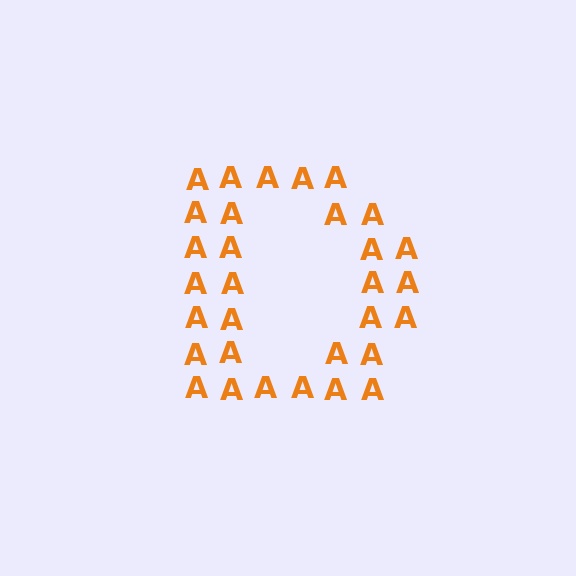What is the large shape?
The large shape is the letter D.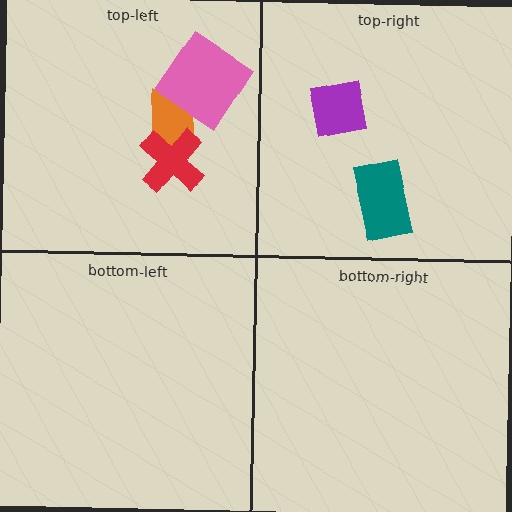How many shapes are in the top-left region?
3.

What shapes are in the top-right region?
The teal rectangle, the purple square.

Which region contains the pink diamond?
The top-left region.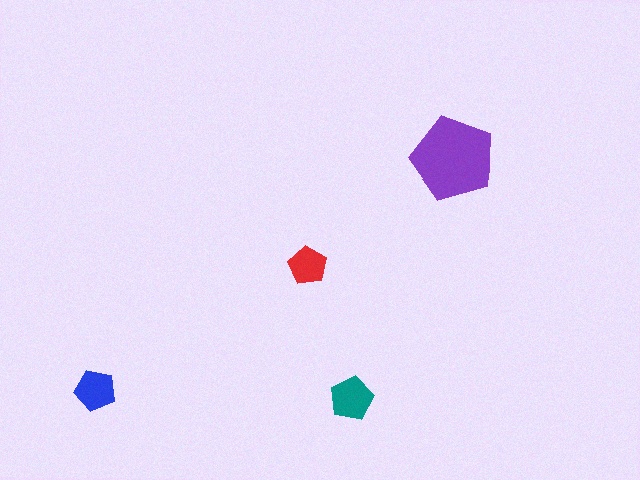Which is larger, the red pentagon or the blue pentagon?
The blue one.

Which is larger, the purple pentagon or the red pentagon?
The purple one.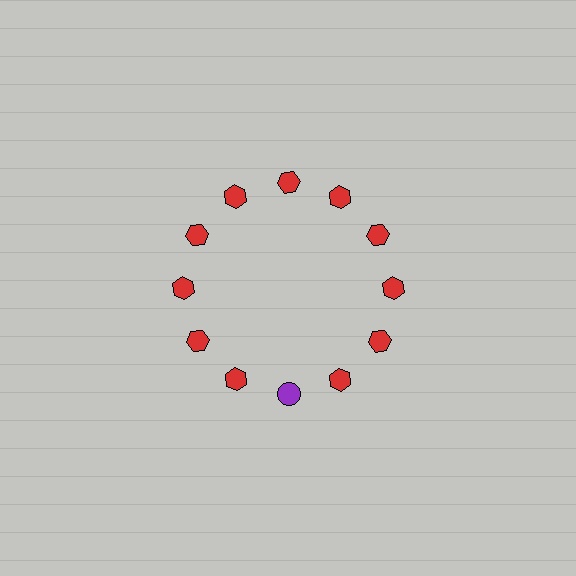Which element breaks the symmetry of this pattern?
The purple circle at roughly the 6 o'clock position breaks the symmetry. All other shapes are red hexagons.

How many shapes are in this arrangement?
There are 12 shapes arranged in a ring pattern.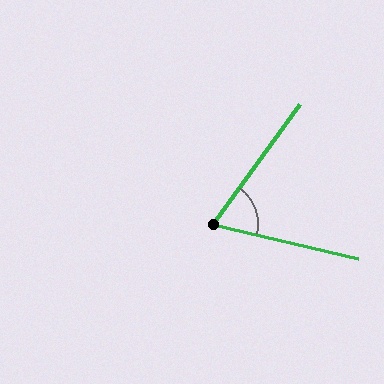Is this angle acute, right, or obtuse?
It is acute.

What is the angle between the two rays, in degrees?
Approximately 68 degrees.